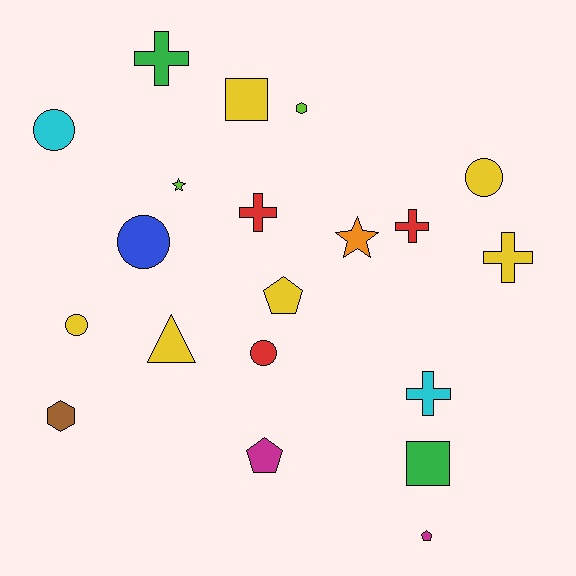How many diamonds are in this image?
There are no diamonds.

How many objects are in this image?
There are 20 objects.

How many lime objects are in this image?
There are 2 lime objects.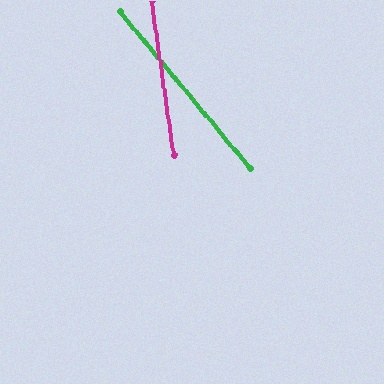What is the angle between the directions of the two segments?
Approximately 32 degrees.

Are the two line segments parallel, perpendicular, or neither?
Neither parallel nor perpendicular — they differ by about 32°.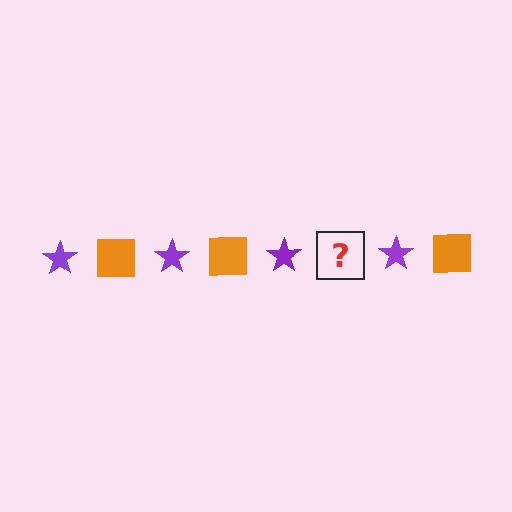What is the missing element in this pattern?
The missing element is an orange square.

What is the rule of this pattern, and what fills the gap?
The rule is that the pattern alternates between purple star and orange square. The gap should be filled with an orange square.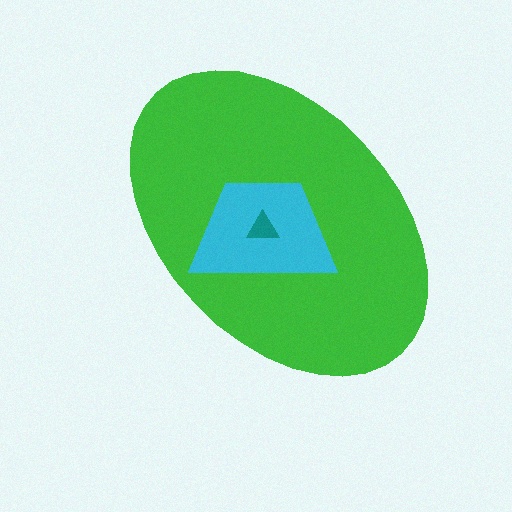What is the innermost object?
The teal triangle.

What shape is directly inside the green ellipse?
The cyan trapezoid.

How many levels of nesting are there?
3.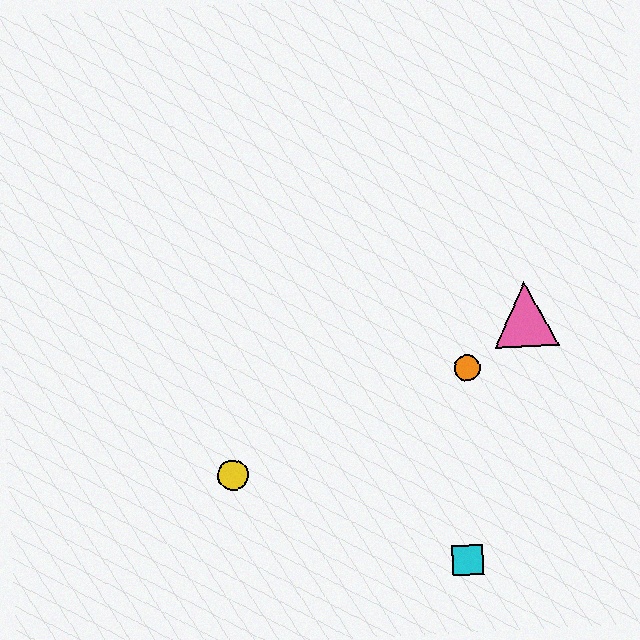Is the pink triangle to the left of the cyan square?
No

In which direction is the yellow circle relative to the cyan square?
The yellow circle is to the left of the cyan square.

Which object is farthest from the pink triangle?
The yellow circle is farthest from the pink triangle.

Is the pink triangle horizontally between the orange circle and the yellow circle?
No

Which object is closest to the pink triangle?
The orange circle is closest to the pink triangle.